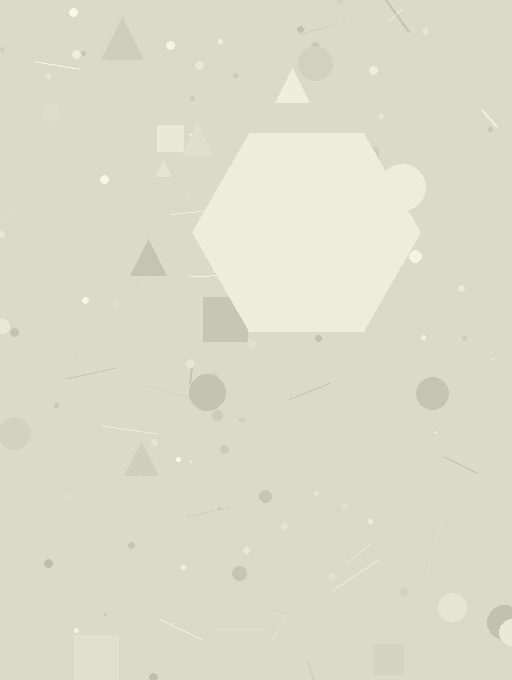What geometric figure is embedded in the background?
A hexagon is embedded in the background.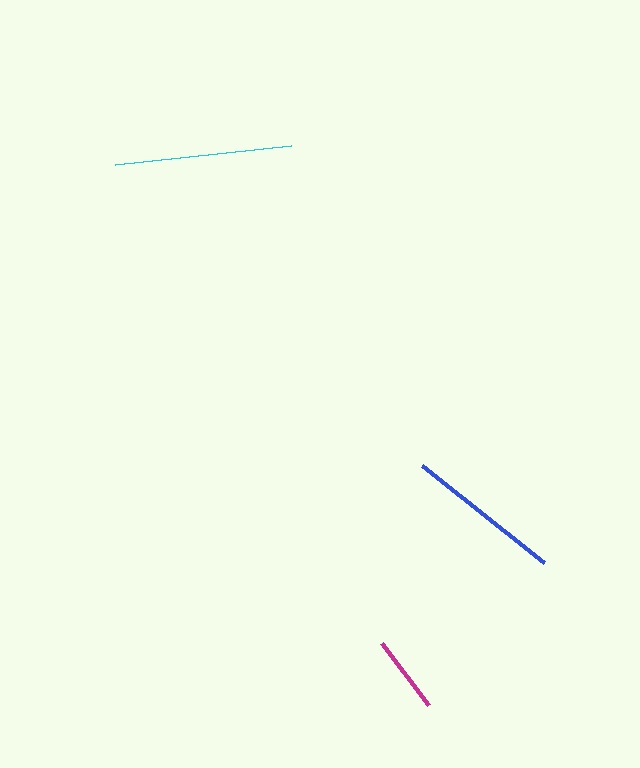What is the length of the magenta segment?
The magenta segment is approximately 78 pixels long.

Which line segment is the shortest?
The magenta line is the shortest at approximately 78 pixels.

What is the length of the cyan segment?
The cyan segment is approximately 177 pixels long.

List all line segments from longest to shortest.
From longest to shortest: cyan, blue, magenta.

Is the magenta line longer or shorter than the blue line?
The blue line is longer than the magenta line.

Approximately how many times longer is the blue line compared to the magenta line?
The blue line is approximately 2.0 times the length of the magenta line.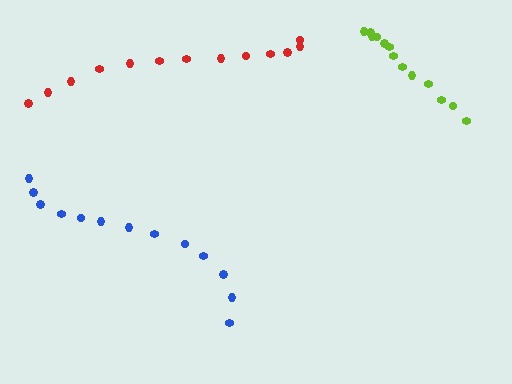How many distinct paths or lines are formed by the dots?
There are 3 distinct paths.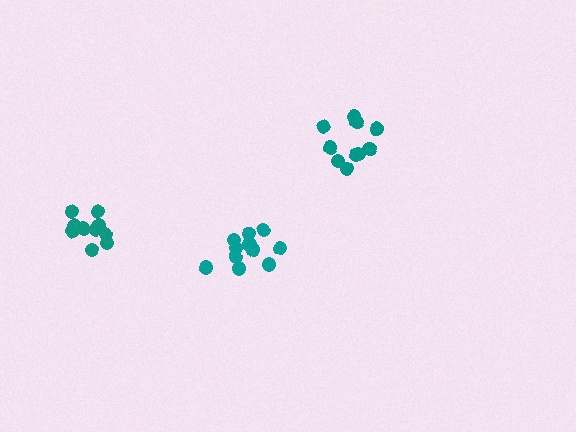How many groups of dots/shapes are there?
There are 3 groups.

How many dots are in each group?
Group 1: 12 dots, Group 2: 10 dots, Group 3: 10 dots (32 total).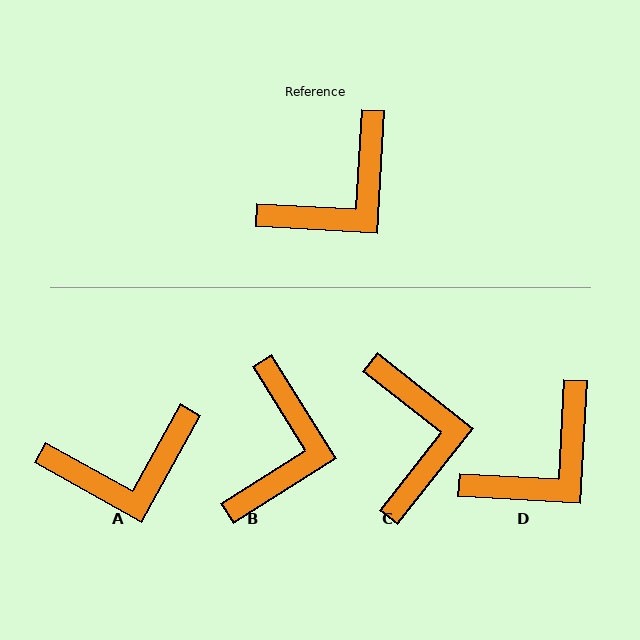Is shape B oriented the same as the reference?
No, it is off by about 35 degrees.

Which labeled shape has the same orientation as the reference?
D.